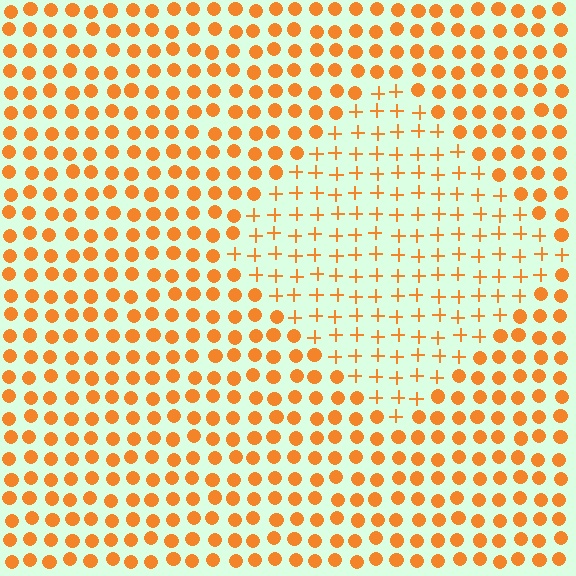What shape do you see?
I see a diamond.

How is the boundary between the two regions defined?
The boundary is defined by a change in element shape: plus signs inside vs. circles outside. All elements share the same color and spacing.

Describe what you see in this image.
The image is filled with small orange elements arranged in a uniform grid. A diamond-shaped region contains plus signs, while the surrounding area contains circles. The boundary is defined purely by the change in element shape.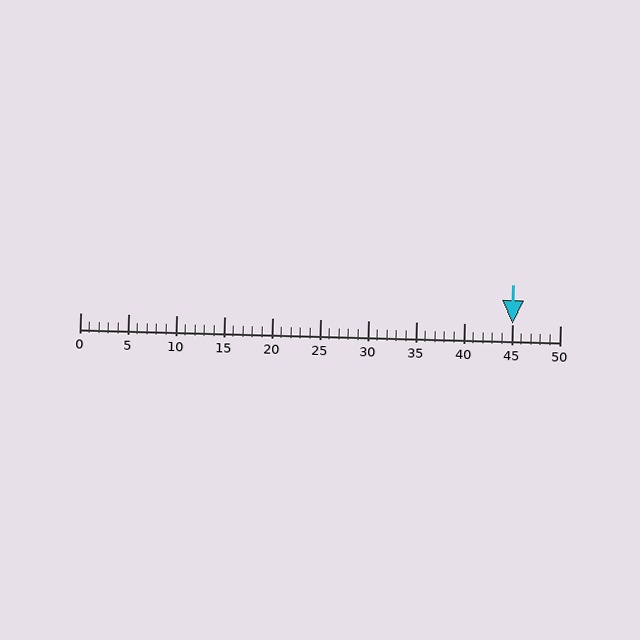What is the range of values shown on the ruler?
The ruler shows values from 0 to 50.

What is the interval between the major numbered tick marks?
The major tick marks are spaced 5 units apart.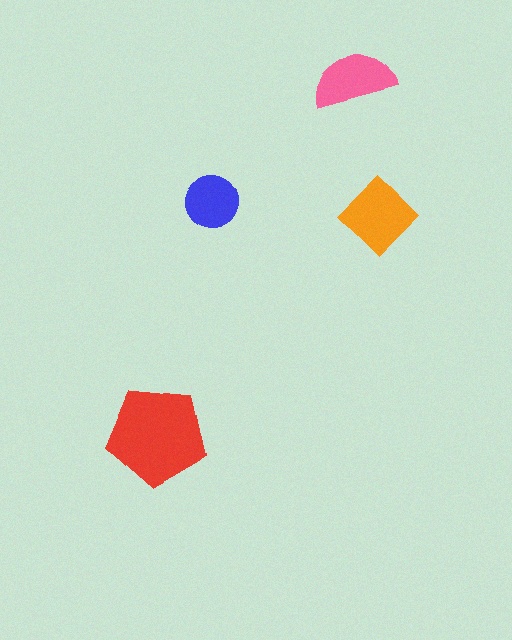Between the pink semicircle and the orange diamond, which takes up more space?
The orange diamond.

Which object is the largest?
The red pentagon.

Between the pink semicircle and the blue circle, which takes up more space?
The pink semicircle.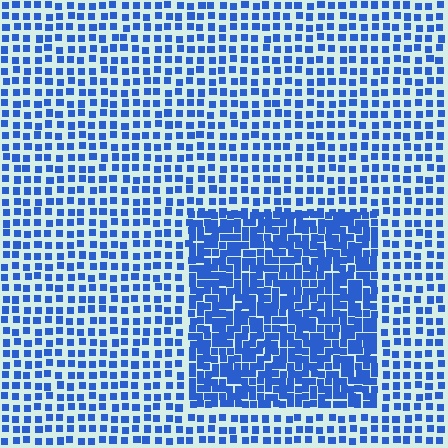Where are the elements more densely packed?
The elements are more densely packed inside the rectangle boundary.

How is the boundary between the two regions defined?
The boundary is defined by a change in element density (approximately 2.1x ratio). All elements are the same color, size, and shape.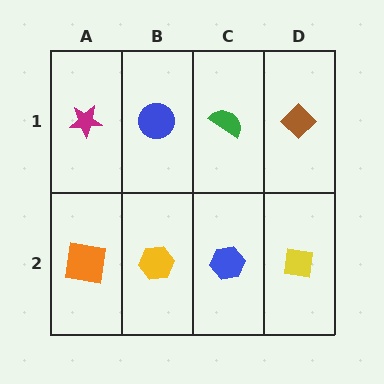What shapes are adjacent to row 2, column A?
A magenta star (row 1, column A), a yellow hexagon (row 2, column B).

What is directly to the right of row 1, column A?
A blue circle.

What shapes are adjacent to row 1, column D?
A yellow square (row 2, column D), a green semicircle (row 1, column C).